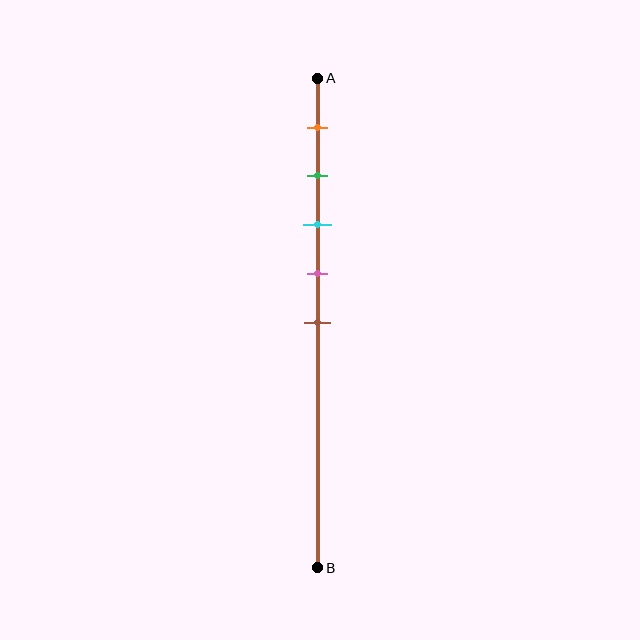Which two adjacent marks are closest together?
The green and cyan marks are the closest adjacent pair.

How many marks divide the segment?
There are 5 marks dividing the segment.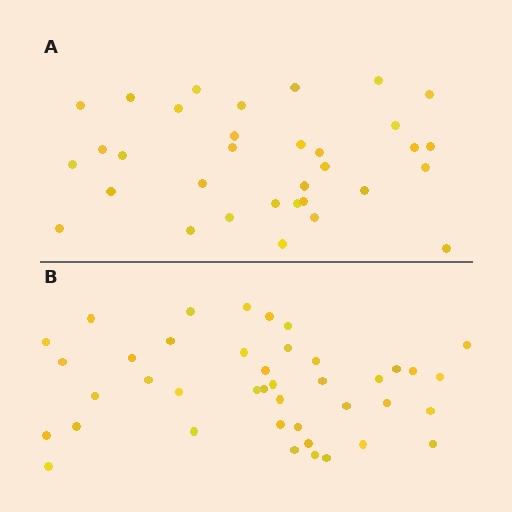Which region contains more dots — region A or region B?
Region B (the bottom region) has more dots.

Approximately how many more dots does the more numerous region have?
Region B has roughly 8 or so more dots than region A.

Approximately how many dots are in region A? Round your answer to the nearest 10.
About 30 dots. (The exact count is 33, which rounds to 30.)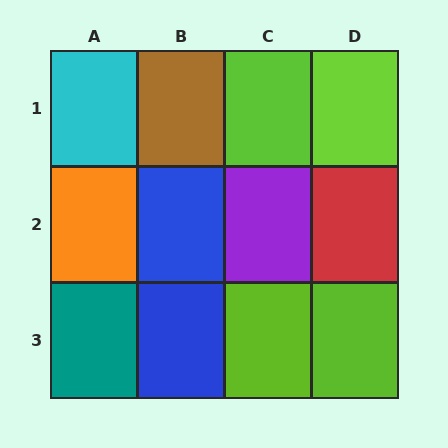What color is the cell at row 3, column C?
Lime.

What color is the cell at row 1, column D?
Lime.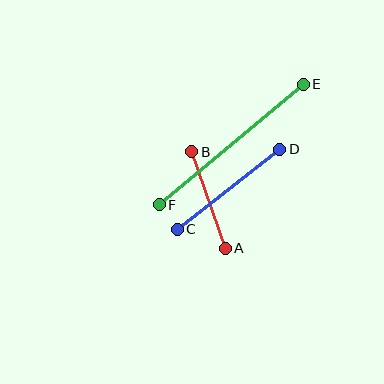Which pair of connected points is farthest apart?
Points E and F are farthest apart.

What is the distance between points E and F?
The distance is approximately 188 pixels.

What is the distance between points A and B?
The distance is approximately 102 pixels.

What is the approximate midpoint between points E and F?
The midpoint is at approximately (231, 145) pixels.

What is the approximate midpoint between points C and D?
The midpoint is at approximately (228, 189) pixels.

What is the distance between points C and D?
The distance is approximately 130 pixels.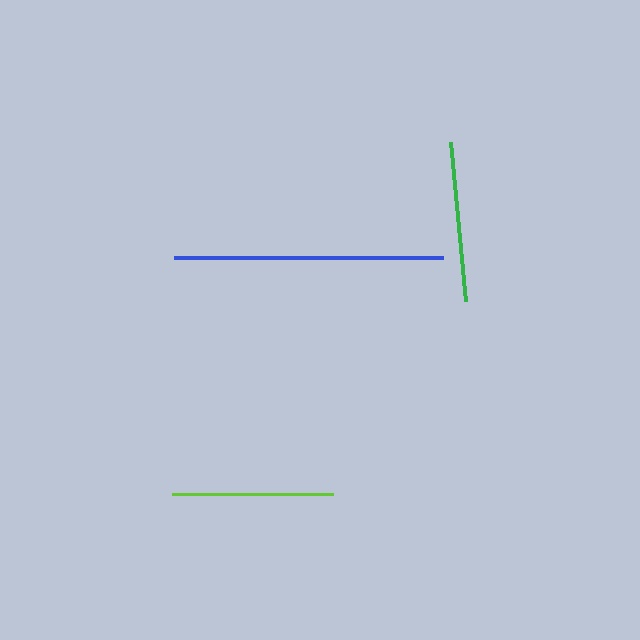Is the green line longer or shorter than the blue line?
The blue line is longer than the green line.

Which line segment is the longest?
The blue line is the longest at approximately 270 pixels.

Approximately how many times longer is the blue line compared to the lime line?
The blue line is approximately 1.7 times the length of the lime line.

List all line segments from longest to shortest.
From longest to shortest: blue, lime, green.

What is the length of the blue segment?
The blue segment is approximately 270 pixels long.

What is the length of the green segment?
The green segment is approximately 159 pixels long.